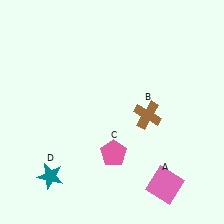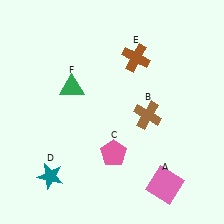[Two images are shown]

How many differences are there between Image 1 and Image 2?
There are 2 differences between the two images.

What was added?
A brown cross (E), a green triangle (F) were added in Image 2.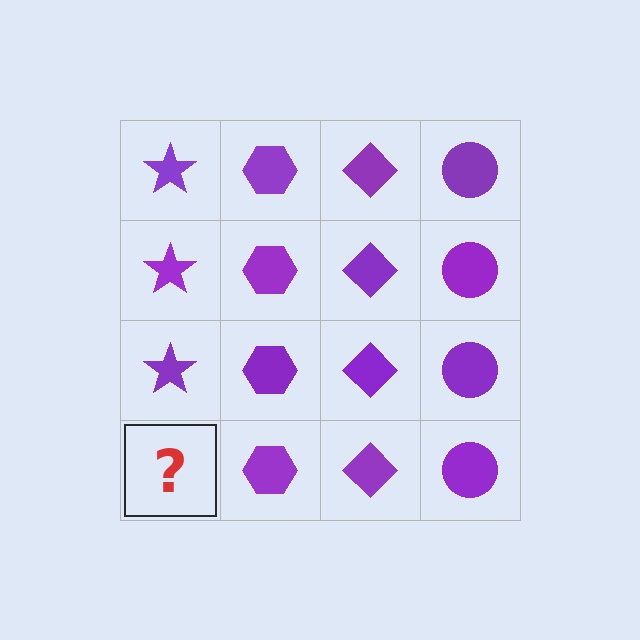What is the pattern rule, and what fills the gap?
The rule is that each column has a consistent shape. The gap should be filled with a purple star.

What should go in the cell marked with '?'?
The missing cell should contain a purple star.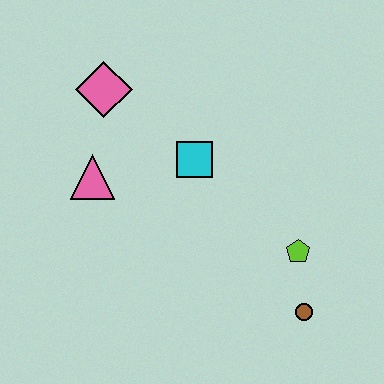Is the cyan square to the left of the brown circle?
Yes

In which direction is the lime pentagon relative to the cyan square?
The lime pentagon is to the right of the cyan square.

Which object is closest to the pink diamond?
The pink triangle is closest to the pink diamond.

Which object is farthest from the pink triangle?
The brown circle is farthest from the pink triangle.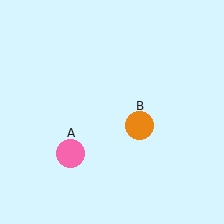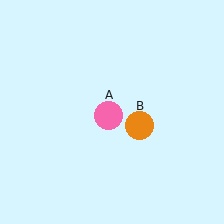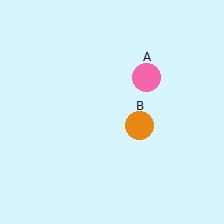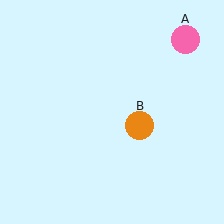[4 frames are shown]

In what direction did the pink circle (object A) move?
The pink circle (object A) moved up and to the right.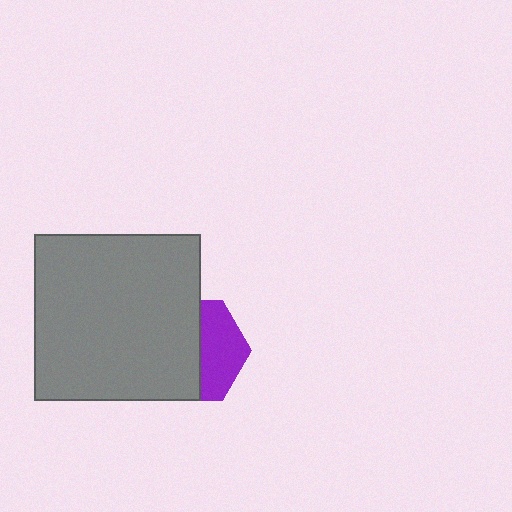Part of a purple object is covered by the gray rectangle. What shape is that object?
It is a hexagon.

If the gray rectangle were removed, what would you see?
You would see the complete purple hexagon.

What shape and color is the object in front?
The object in front is a gray rectangle.